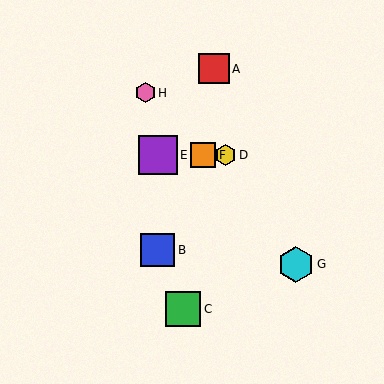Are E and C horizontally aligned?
No, E is at y≈155 and C is at y≈309.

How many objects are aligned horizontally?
3 objects (D, E, F) are aligned horizontally.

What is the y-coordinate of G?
Object G is at y≈264.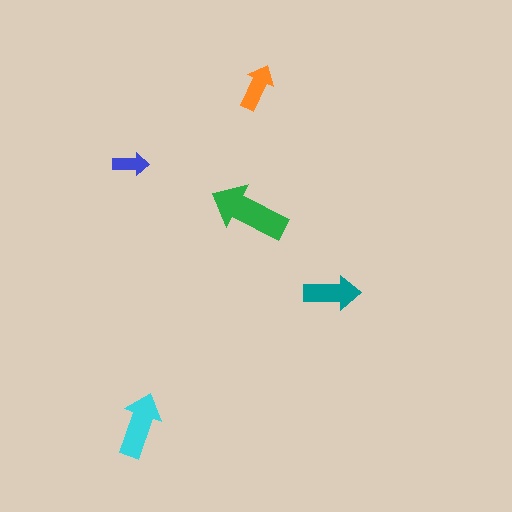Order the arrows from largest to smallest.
the green one, the cyan one, the teal one, the orange one, the blue one.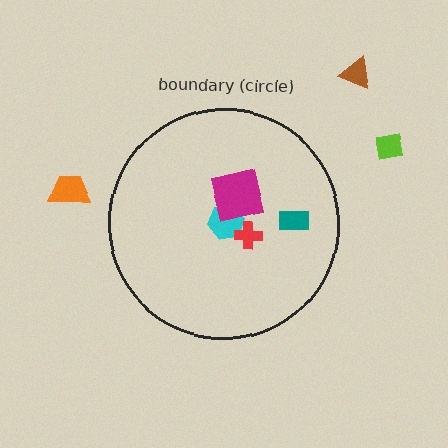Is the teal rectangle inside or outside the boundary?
Inside.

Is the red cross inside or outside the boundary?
Inside.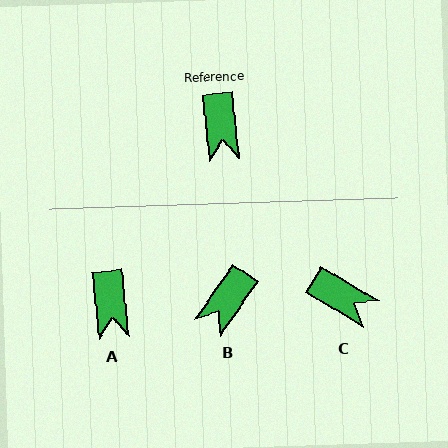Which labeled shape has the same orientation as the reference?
A.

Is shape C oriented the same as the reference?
No, it is off by about 54 degrees.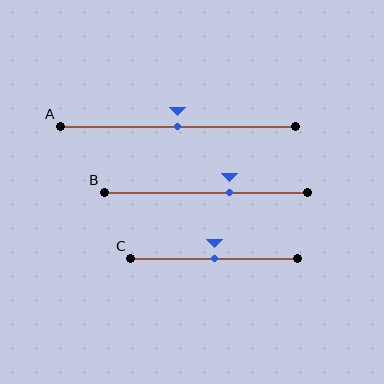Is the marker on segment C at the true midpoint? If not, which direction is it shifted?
Yes, the marker on segment C is at the true midpoint.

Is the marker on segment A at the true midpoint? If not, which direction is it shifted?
Yes, the marker on segment A is at the true midpoint.